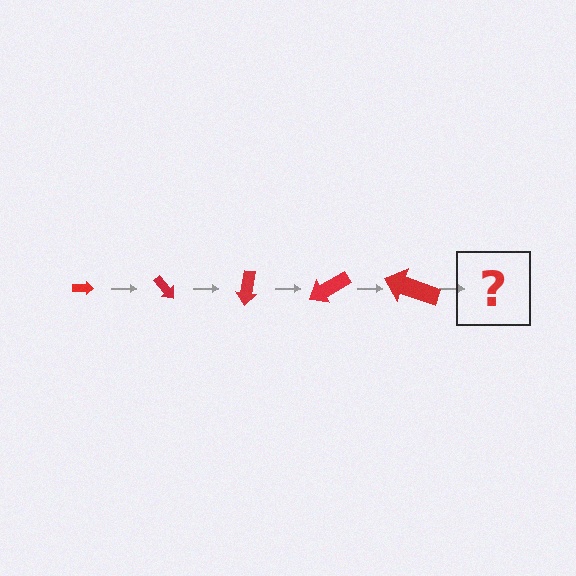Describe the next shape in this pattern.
It should be an arrow, larger than the previous one and rotated 250 degrees from the start.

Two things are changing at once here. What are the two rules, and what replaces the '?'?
The two rules are that the arrow grows larger each step and it rotates 50 degrees each step. The '?' should be an arrow, larger than the previous one and rotated 250 degrees from the start.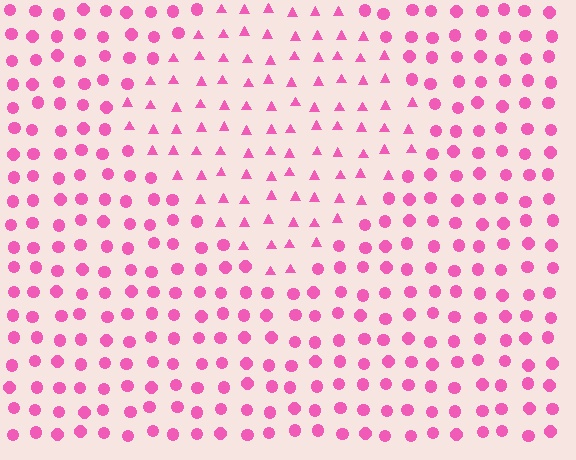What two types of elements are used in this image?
The image uses triangles inside the diamond region and circles outside it.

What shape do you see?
I see a diamond.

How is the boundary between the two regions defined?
The boundary is defined by a change in element shape: triangles inside vs. circles outside. All elements share the same color and spacing.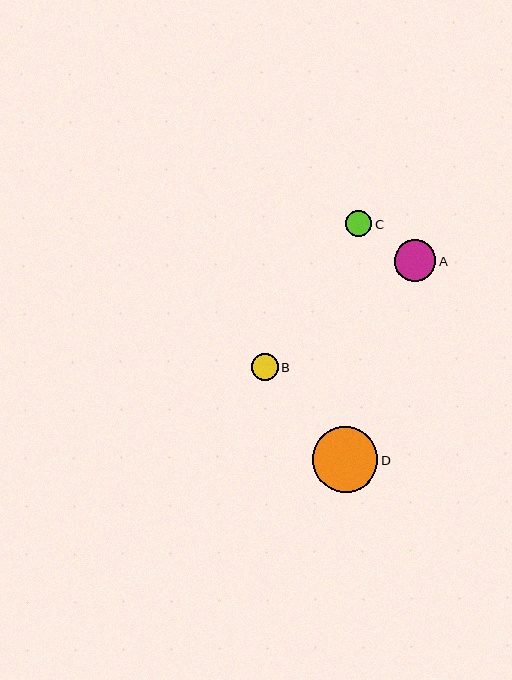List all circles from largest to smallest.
From largest to smallest: D, A, B, C.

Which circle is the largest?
Circle D is the largest with a size of approximately 65 pixels.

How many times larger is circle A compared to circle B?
Circle A is approximately 1.6 times the size of circle B.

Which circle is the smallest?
Circle C is the smallest with a size of approximately 26 pixels.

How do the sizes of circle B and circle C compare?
Circle B and circle C are approximately the same size.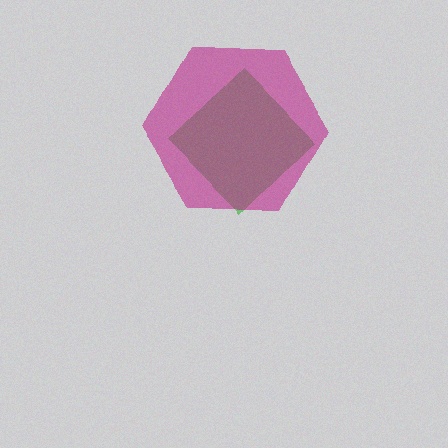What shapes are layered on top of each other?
The layered shapes are: a green diamond, a magenta hexagon.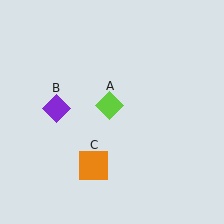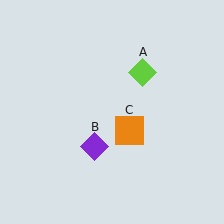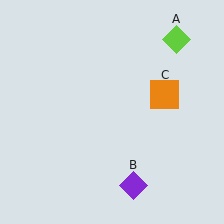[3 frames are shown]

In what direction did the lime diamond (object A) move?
The lime diamond (object A) moved up and to the right.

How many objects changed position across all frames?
3 objects changed position: lime diamond (object A), purple diamond (object B), orange square (object C).